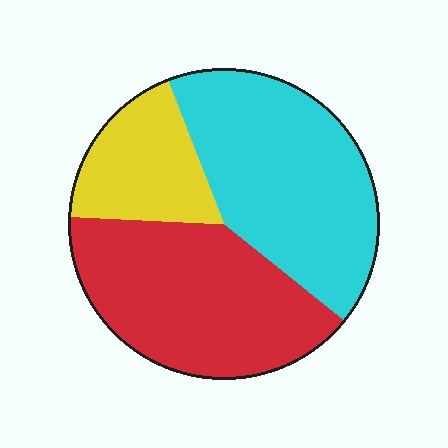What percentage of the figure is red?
Red takes up about two fifths (2/5) of the figure.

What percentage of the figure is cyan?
Cyan covers 42% of the figure.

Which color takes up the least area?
Yellow, at roughly 20%.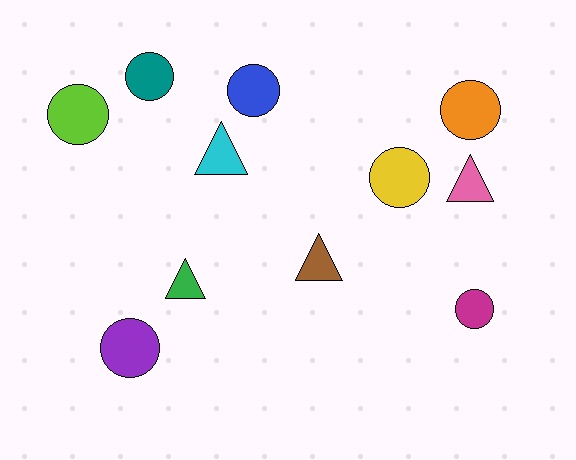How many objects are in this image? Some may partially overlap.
There are 11 objects.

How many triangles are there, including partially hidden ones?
There are 4 triangles.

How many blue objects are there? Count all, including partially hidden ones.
There is 1 blue object.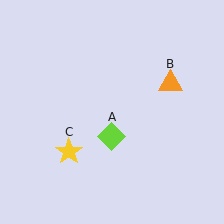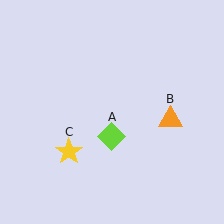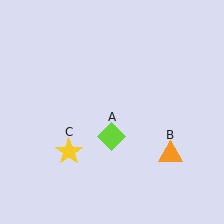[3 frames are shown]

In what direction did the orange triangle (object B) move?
The orange triangle (object B) moved down.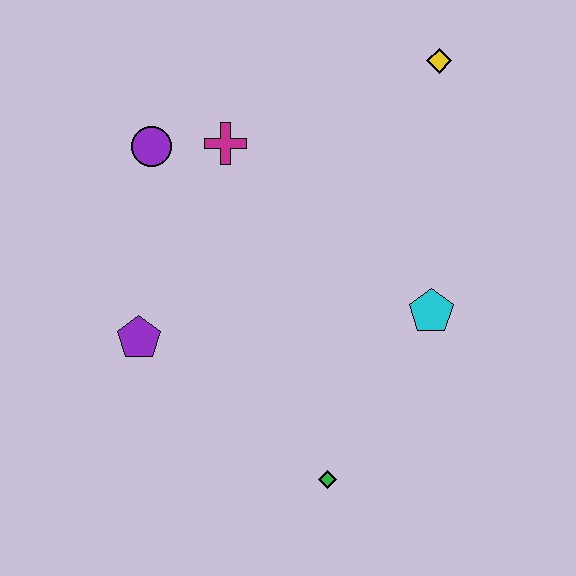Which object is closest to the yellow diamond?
The magenta cross is closest to the yellow diamond.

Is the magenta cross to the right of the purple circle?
Yes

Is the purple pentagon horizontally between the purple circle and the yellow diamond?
No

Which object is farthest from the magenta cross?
The green diamond is farthest from the magenta cross.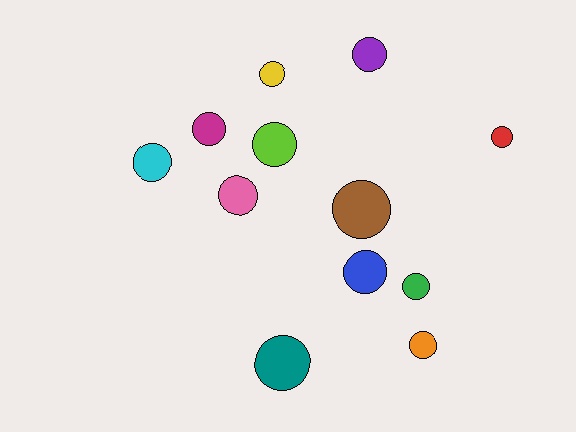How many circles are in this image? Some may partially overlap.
There are 12 circles.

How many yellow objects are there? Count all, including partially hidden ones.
There is 1 yellow object.